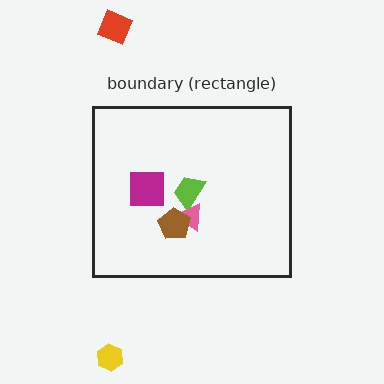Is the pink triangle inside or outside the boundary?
Inside.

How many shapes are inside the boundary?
4 inside, 2 outside.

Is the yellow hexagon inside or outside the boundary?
Outside.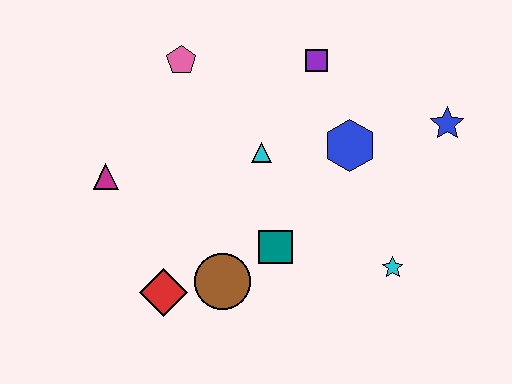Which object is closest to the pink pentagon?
The cyan triangle is closest to the pink pentagon.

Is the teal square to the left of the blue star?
Yes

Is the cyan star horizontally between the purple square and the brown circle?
No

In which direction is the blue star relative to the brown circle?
The blue star is to the right of the brown circle.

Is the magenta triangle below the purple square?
Yes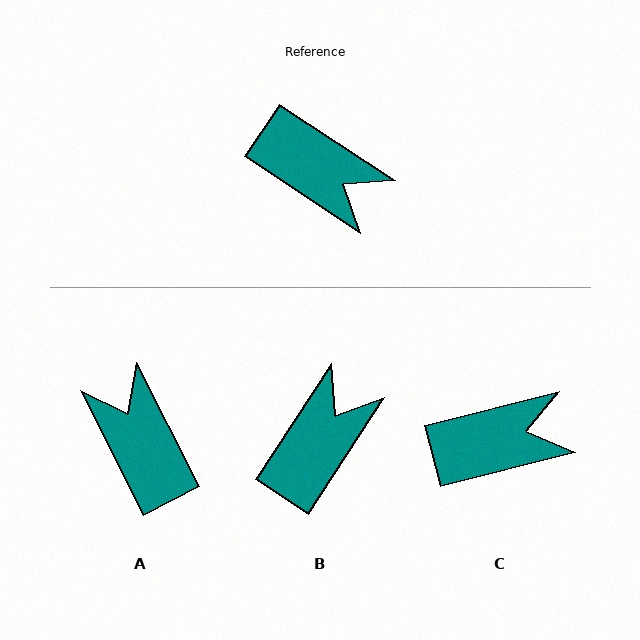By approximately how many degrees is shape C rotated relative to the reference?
Approximately 48 degrees counter-clockwise.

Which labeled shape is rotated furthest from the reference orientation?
A, about 150 degrees away.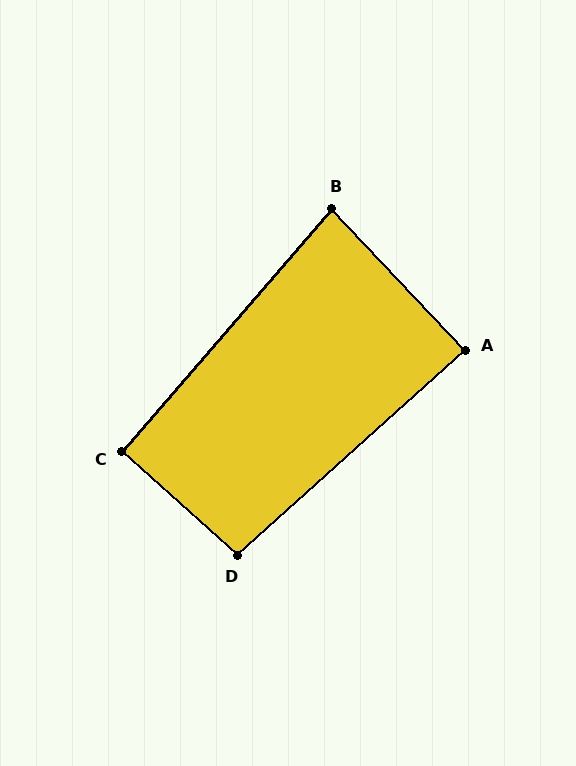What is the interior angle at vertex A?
Approximately 89 degrees (approximately right).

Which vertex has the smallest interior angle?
B, at approximately 84 degrees.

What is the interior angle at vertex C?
Approximately 91 degrees (approximately right).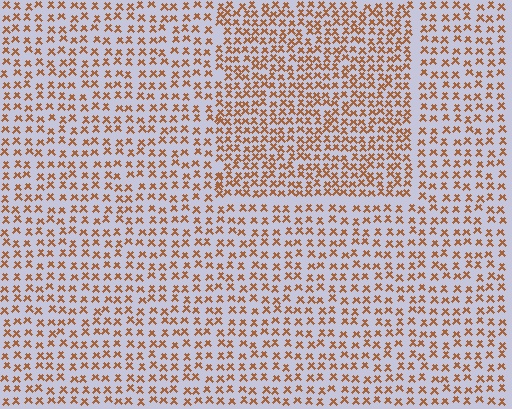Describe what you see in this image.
The image contains small brown elements arranged at two different densities. A rectangle-shaped region is visible where the elements are more densely packed than the surrounding area.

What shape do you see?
I see a rectangle.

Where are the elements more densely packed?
The elements are more densely packed inside the rectangle boundary.